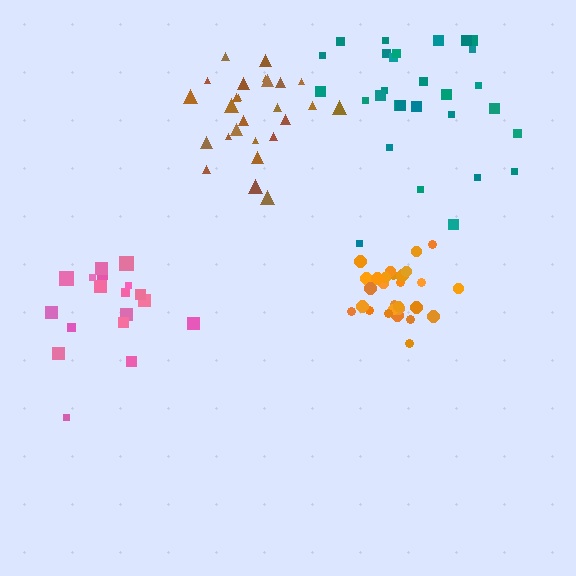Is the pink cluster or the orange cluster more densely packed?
Orange.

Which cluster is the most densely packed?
Orange.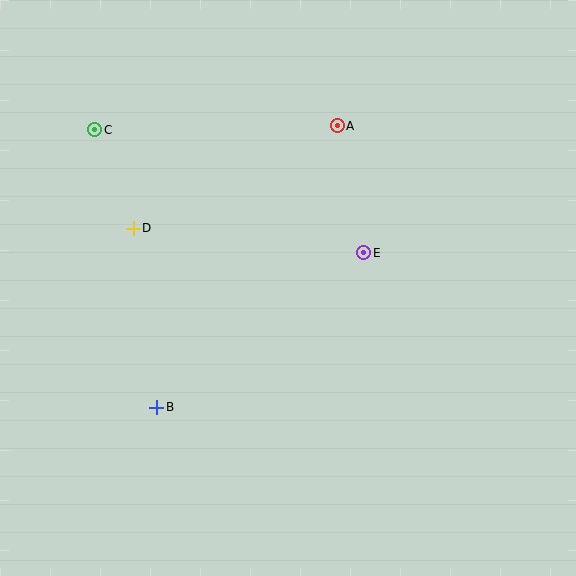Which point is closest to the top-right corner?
Point A is closest to the top-right corner.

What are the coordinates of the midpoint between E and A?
The midpoint between E and A is at (350, 189).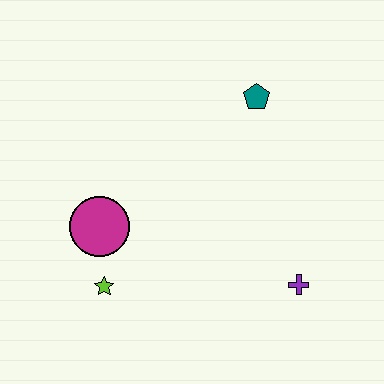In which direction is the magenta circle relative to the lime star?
The magenta circle is above the lime star.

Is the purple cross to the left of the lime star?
No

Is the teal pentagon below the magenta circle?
No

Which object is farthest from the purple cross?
The magenta circle is farthest from the purple cross.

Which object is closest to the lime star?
The magenta circle is closest to the lime star.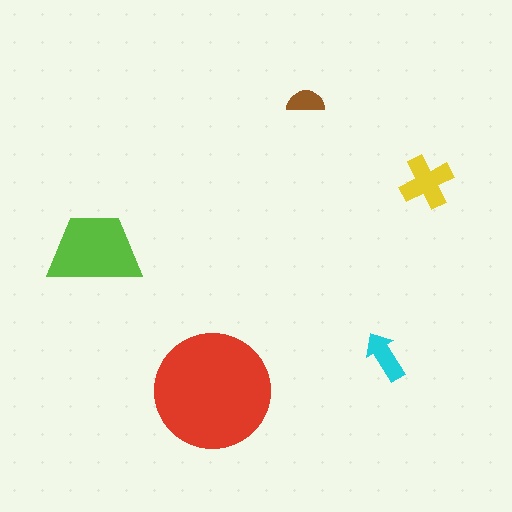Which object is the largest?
The red circle.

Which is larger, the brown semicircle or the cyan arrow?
The cyan arrow.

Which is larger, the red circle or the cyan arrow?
The red circle.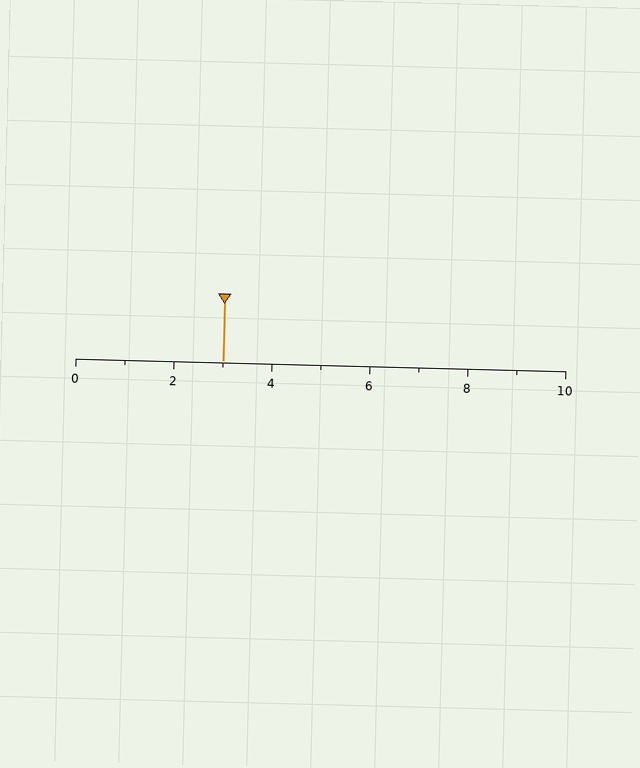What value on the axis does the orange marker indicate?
The marker indicates approximately 3.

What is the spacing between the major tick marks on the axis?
The major ticks are spaced 2 apart.